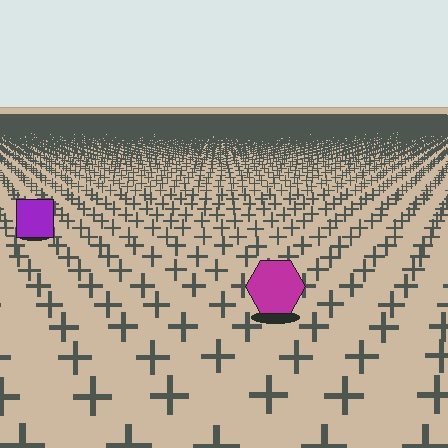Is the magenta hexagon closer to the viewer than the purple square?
Yes. The magenta hexagon is closer — you can tell from the texture gradient: the ground texture is coarser near it.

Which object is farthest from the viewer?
The purple square is farthest from the viewer. It appears smaller and the ground texture around it is denser.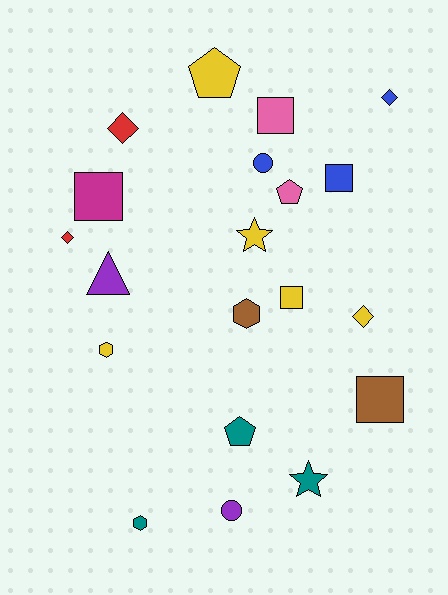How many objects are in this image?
There are 20 objects.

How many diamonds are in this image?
There are 4 diamonds.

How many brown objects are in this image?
There are 2 brown objects.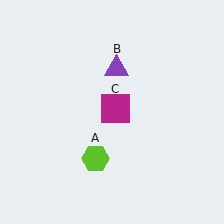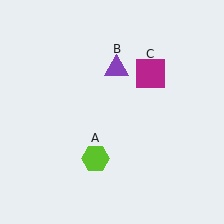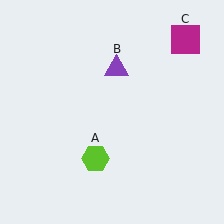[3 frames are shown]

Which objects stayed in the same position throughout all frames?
Lime hexagon (object A) and purple triangle (object B) remained stationary.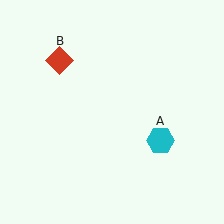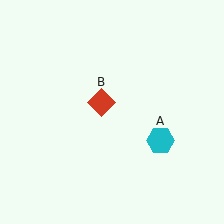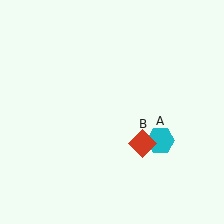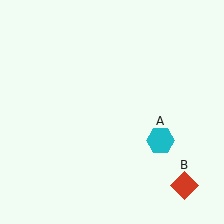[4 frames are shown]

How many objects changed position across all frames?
1 object changed position: red diamond (object B).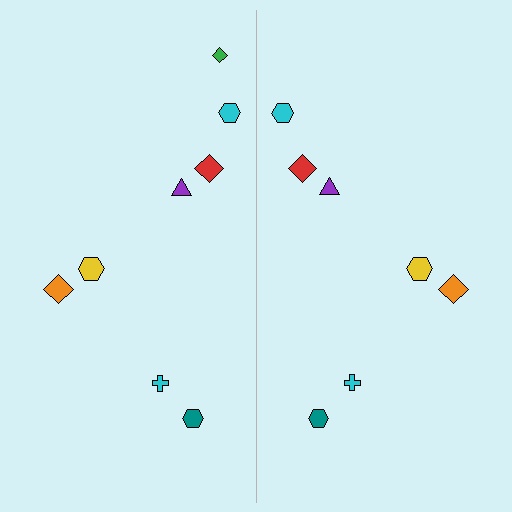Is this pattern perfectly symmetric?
No, the pattern is not perfectly symmetric. A green diamond is missing from the right side.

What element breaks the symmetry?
A green diamond is missing from the right side.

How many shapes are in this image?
There are 15 shapes in this image.